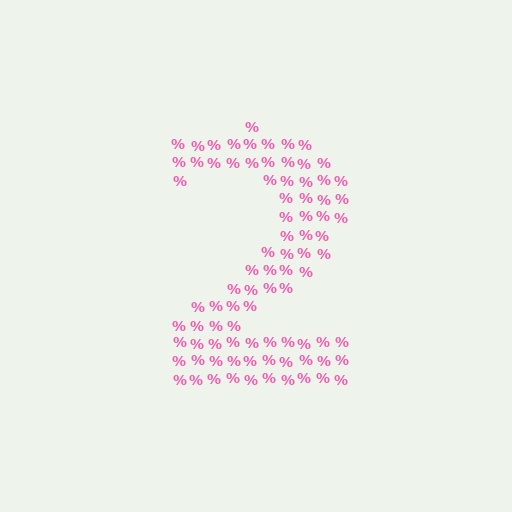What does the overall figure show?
The overall figure shows the digit 2.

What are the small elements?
The small elements are percent signs.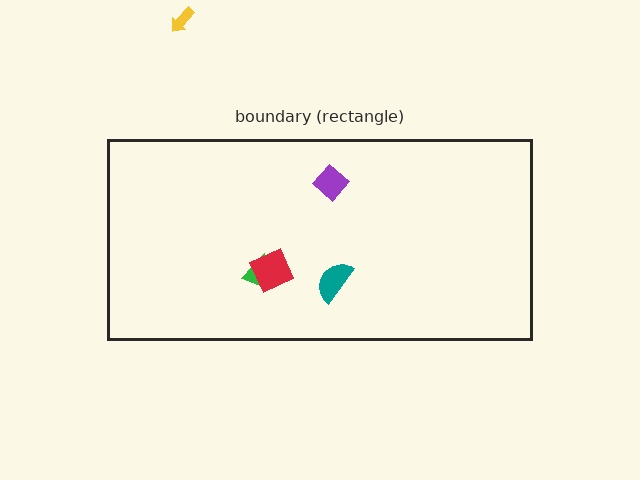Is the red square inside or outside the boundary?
Inside.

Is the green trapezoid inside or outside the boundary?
Inside.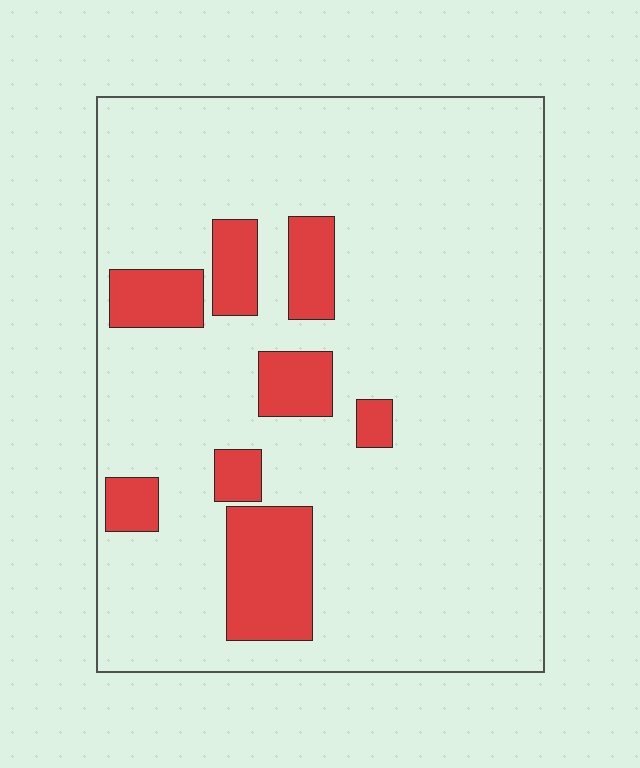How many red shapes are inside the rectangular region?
8.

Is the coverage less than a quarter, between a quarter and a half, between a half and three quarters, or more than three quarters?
Less than a quarter.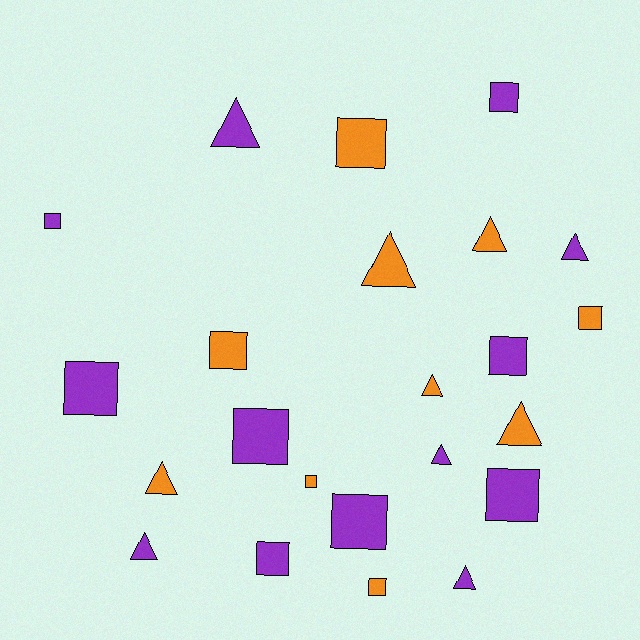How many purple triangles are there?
There are 5 purple triangles.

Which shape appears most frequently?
Square, with 13 objects.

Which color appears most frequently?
Purple, with 13 objects.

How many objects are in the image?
There are 23 objects.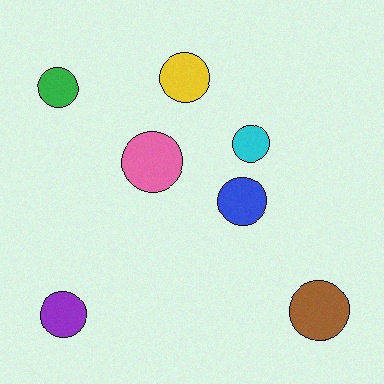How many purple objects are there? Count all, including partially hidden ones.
There is 1 purple object.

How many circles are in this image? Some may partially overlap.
There are 7 circles.